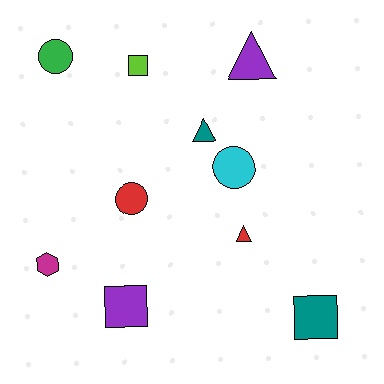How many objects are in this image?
There are 10 objects.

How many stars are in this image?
There are no stars.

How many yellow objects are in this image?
There are no yellow objects.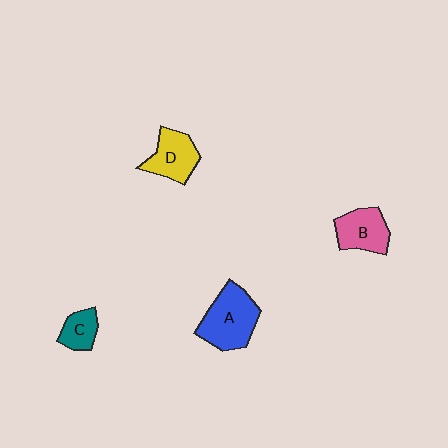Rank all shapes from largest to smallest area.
From largest to smallest: A (blue), D (yellow), B (pink), C (teal).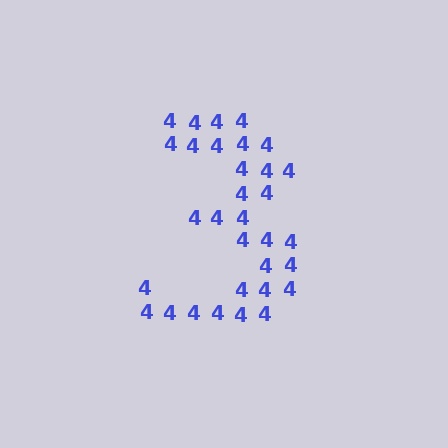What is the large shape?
The large shape is the digit 3.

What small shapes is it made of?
It is made of small digit 4's.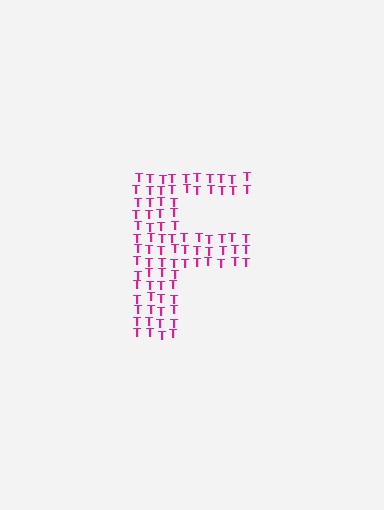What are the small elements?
The small elements are letter T's.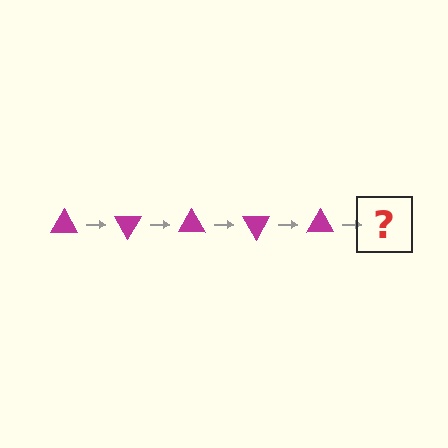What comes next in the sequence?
The next element should be a magenta triangle rotated 300 degrees.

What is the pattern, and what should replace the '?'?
The pattern is that the triangle rotates 60 degrees each step. The '?' should be a magenta triangle rotated 300 degrees.